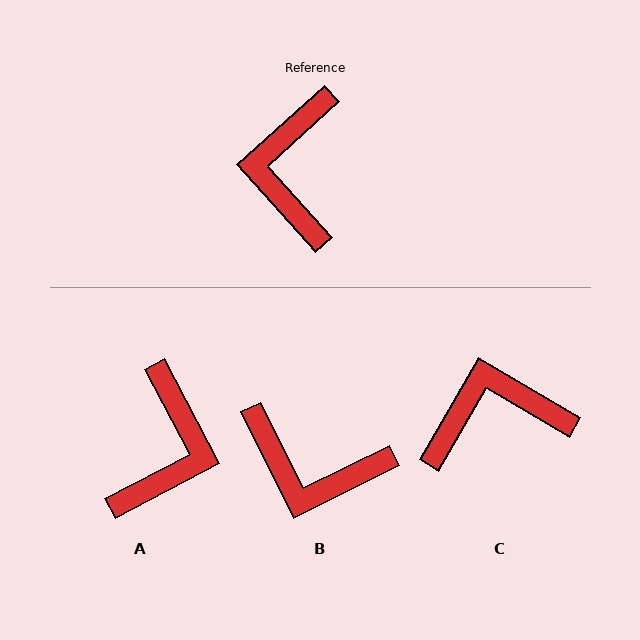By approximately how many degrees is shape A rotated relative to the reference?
Approximately 166 degrees counter-clockwise.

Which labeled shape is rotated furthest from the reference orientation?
A, about 166 degrees away.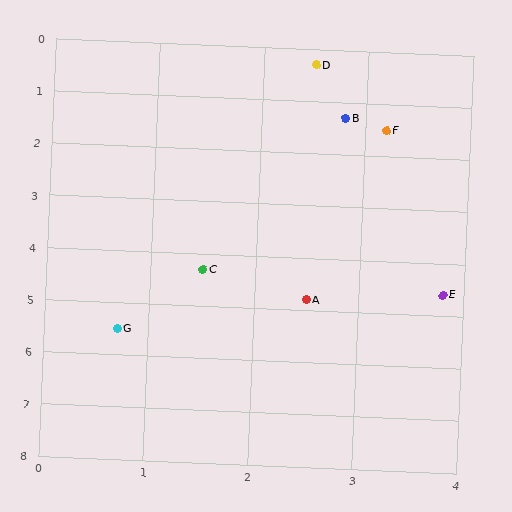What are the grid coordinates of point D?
Point D is at approximately (2.5, 0.3).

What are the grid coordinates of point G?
Point G is at approximately (0.7, 5.5).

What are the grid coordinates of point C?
Point C is at approximately (1.5, 4.3).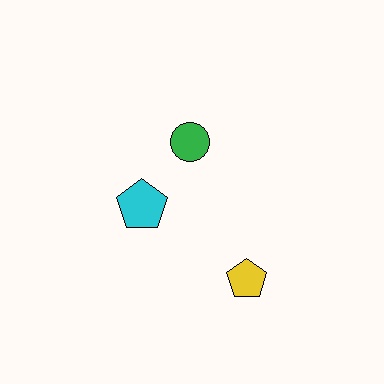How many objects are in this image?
There are 3 objects.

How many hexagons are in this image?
There are no hexagons.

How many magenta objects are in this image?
There are no magenta objects.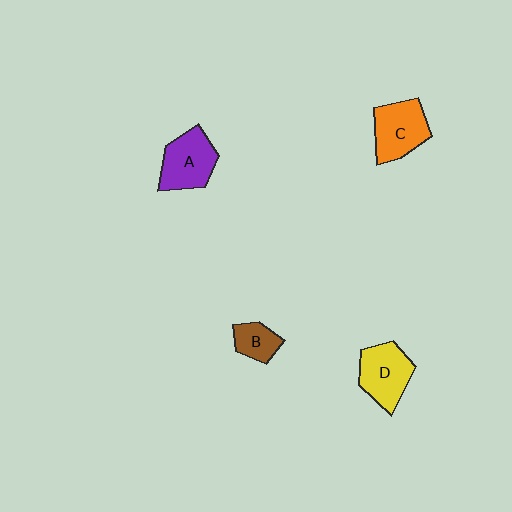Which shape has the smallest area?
Shape B (brown).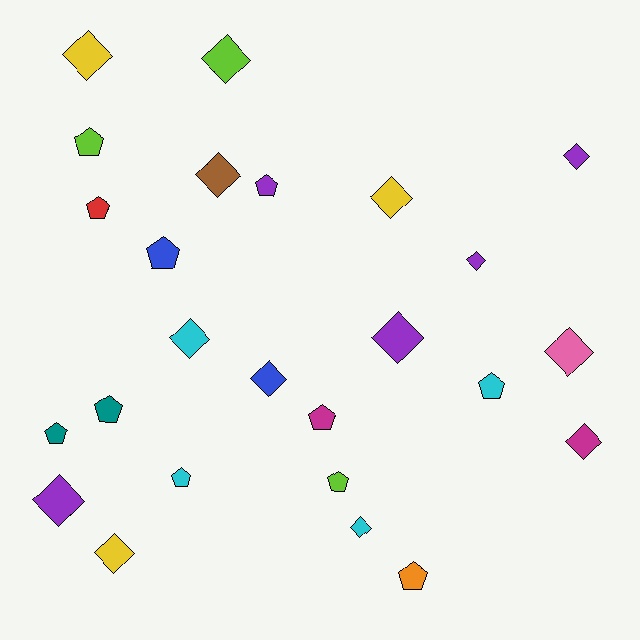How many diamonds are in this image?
There are 14 diamonds.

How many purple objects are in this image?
There are 5 purple objects.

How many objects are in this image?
There are 25 objects.